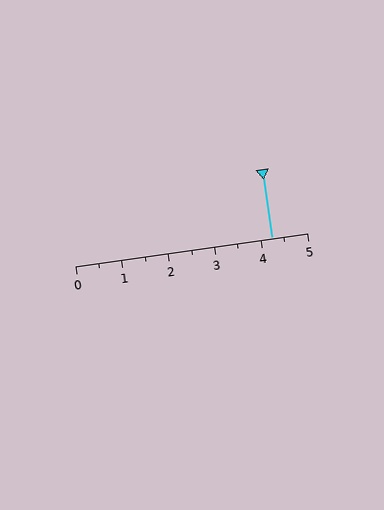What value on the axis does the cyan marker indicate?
The marker indicates approximately 4.2.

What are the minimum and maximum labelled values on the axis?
The axis runs from 0 to 5.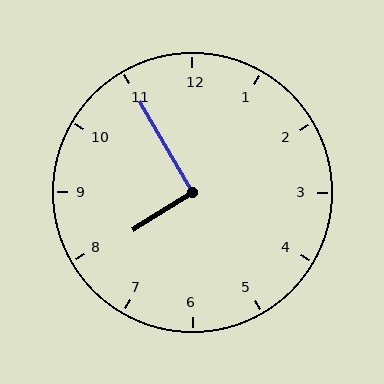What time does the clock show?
7:55.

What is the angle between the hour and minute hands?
Approximately 92 degrees.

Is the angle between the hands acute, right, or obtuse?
It is right.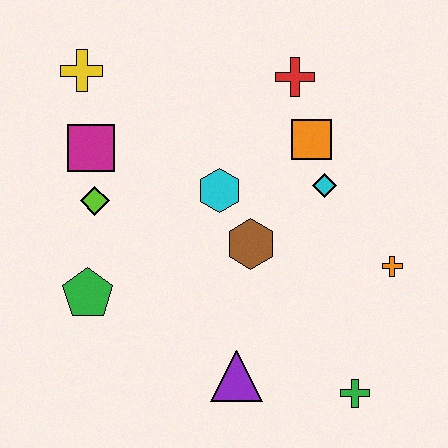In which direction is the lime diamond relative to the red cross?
The lime diamond is to the left of the red cross.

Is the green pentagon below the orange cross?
Yes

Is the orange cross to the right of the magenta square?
Yes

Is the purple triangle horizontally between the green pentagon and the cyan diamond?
Yes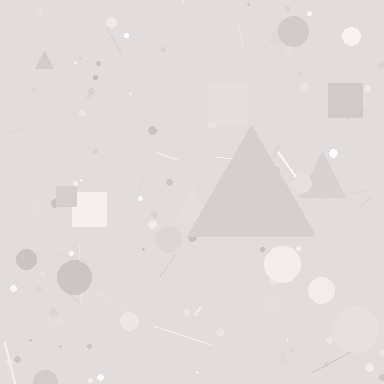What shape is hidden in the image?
A triangle is hidden in the image.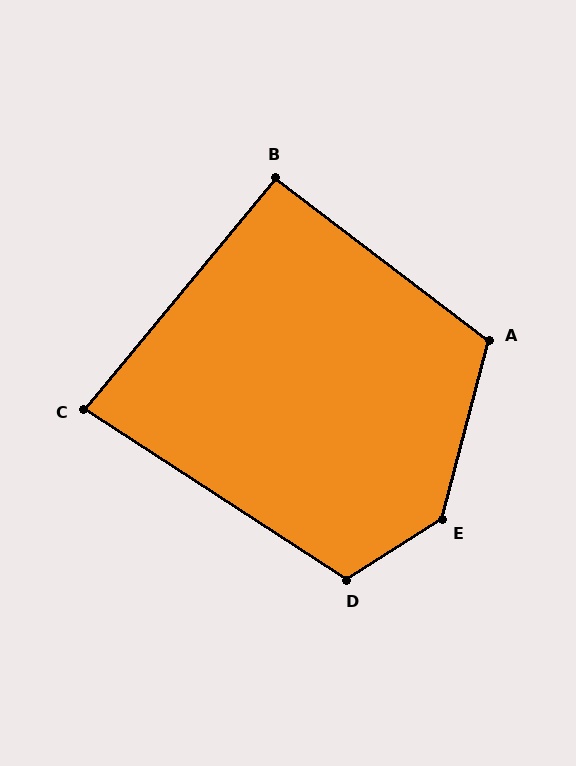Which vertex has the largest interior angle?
E, at approximately 137 degrees.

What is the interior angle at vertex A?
Approximately 113 degrees (obtuse).